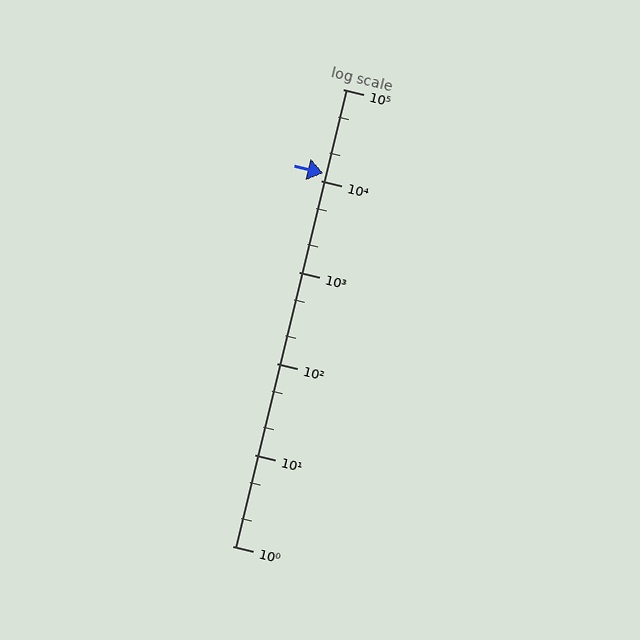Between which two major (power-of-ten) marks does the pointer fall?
The pointer is between 10000 and 100000.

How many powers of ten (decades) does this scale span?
The scale spans 5 decades, from 1 to 100000.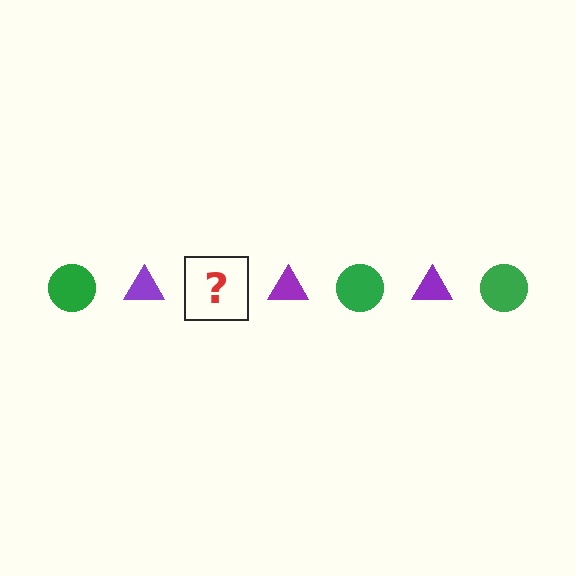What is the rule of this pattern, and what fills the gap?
The rule is that the pattern alternates between green circle and purple triangle. The gap should be filled with a green circle.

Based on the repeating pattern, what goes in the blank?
The blank should be a green circle.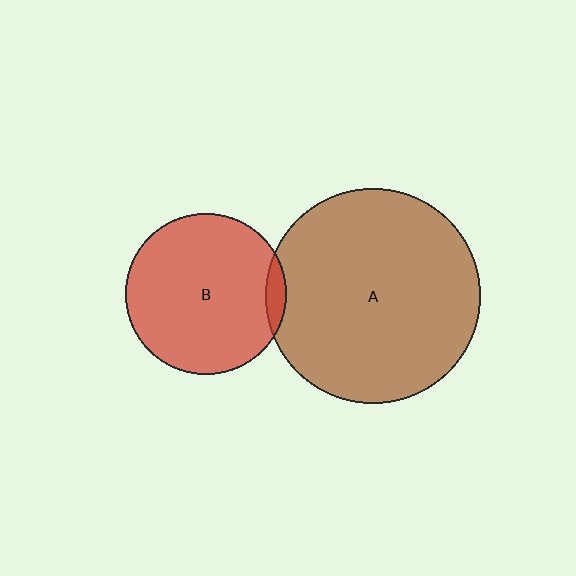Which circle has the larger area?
Circle A (brown).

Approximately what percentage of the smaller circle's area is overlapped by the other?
Approximately 5%.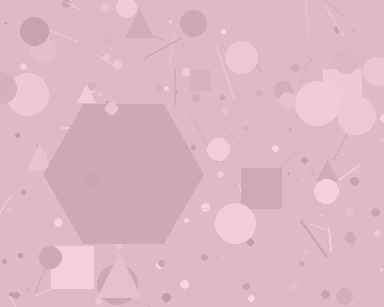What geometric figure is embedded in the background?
A hexagon is embedded in the background.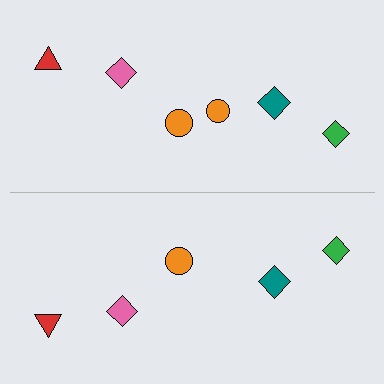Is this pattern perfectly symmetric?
No, the pattern is not perfectly symmetric. A orange circle is missing from the bottom side.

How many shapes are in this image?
There are 11 shapes in this image.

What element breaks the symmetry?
A orange circle is missing from the bottom side.